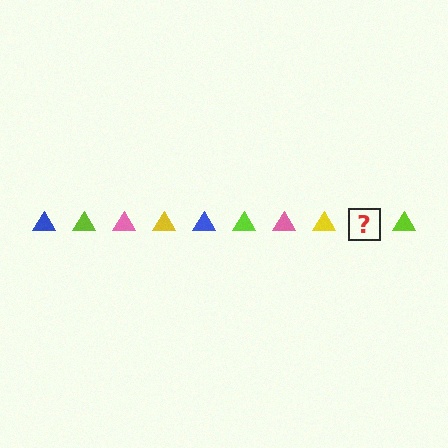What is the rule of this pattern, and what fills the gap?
The rule is that the pattern cycles through blue, lime, pink, yellow triangles. The gap should be filled with a blue triangle.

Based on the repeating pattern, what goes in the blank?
The blank should be a blue triangle.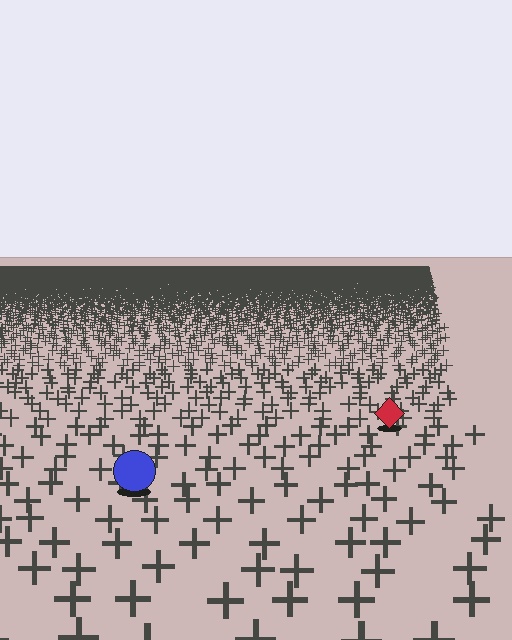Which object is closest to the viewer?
The blue circle is closest. The texture marks near it are larger and more spread out.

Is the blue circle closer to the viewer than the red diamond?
Yes. The blue circle is closer — you can tell from the texture gradient: the ground texture is coarser near it.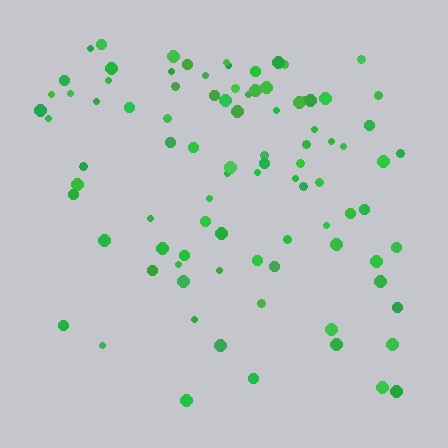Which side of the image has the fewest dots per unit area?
The bottom.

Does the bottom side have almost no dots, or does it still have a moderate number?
Still a moderate number, just noticeably fewer than the top.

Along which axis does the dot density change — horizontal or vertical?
Vertical.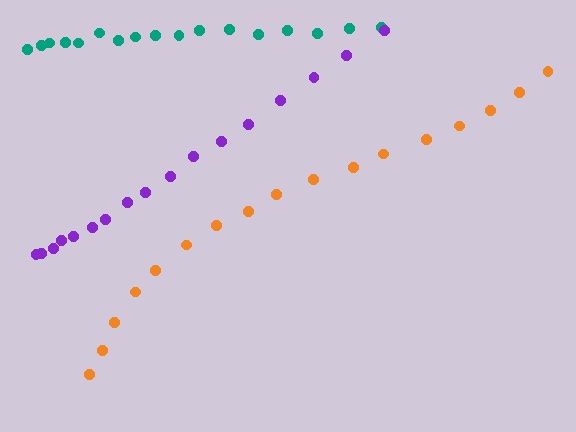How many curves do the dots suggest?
There are 3 distinct paths.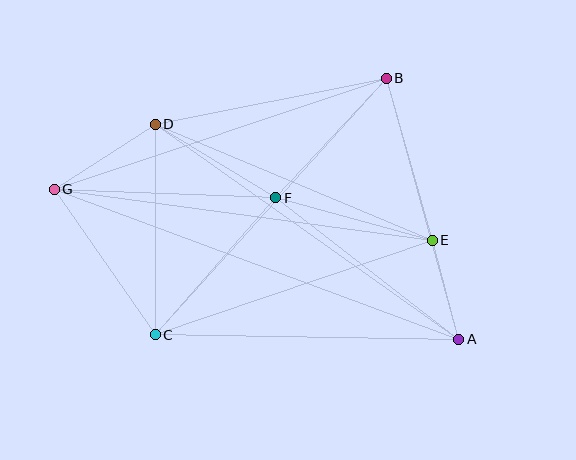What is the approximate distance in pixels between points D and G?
The distance between D and G is approximately 120 pixels.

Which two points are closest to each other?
Points A and E are closest to each other.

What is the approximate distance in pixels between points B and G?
The distance between B and G is approximately 350 pixels.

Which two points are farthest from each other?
Points A and G are farthest from each other.